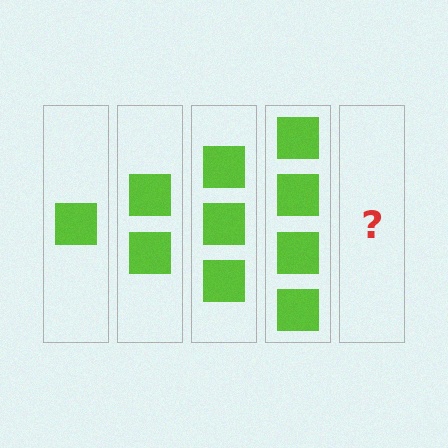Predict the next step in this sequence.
The next step is 5 squares.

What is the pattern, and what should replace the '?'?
The pattern is that each step adds one more square. The '?' should be 5 squares.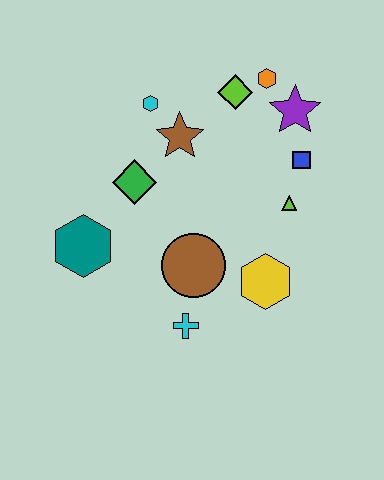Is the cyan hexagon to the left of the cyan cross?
Yes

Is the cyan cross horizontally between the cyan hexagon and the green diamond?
No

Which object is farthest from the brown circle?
The orange hexagon is farthest from the brown circle.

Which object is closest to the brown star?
The cyan hexagon is closest to the brown star.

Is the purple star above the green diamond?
Yes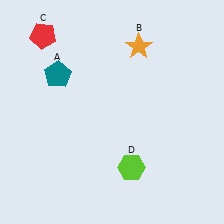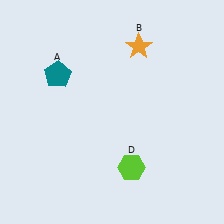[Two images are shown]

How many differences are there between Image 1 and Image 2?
There is 1 difference between the two images.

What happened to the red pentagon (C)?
The red pentagon (C) was removed in Image 2. It was in the top-left area of Image 1.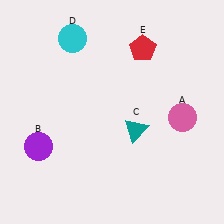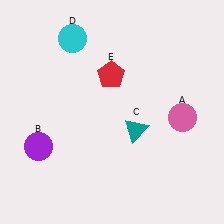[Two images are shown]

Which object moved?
The red pentagon (E) moved left.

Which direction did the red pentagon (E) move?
The red pentagon (E) moved left.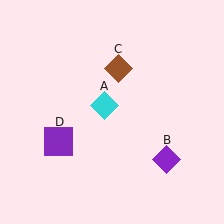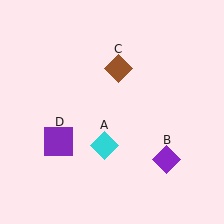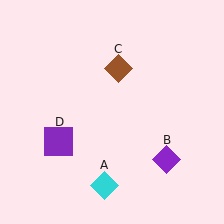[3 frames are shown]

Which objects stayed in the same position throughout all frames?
Purple diamond (object B) and brown diamond (object C) and purple square (object D) remained stationary.